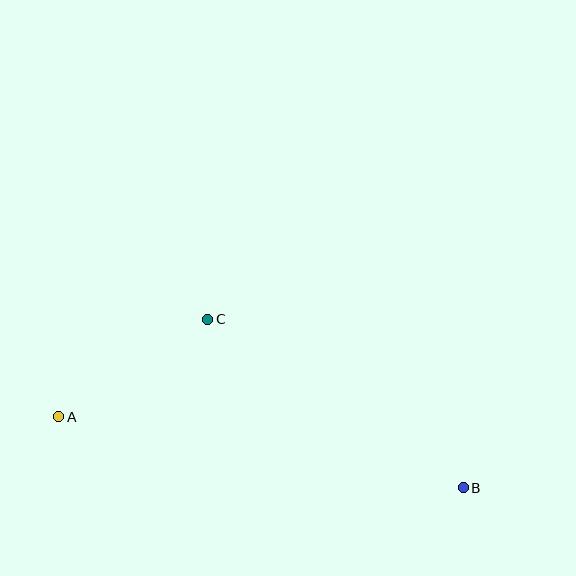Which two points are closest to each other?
Points A and C are closest to each other.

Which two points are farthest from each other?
Points A and B are farthest from each other.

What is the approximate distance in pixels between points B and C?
The distance between B and C is approximately 306 pixels.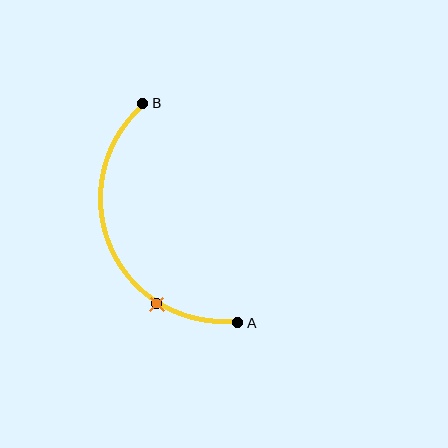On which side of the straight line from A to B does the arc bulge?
The arc bulges to the left of the straight line connecting A and B.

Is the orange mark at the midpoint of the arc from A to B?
No. The orange mark lies on the arc but is closer to endpoint A. The arc midpoint would be at the point on the curve equidistant along the arc from both A and B.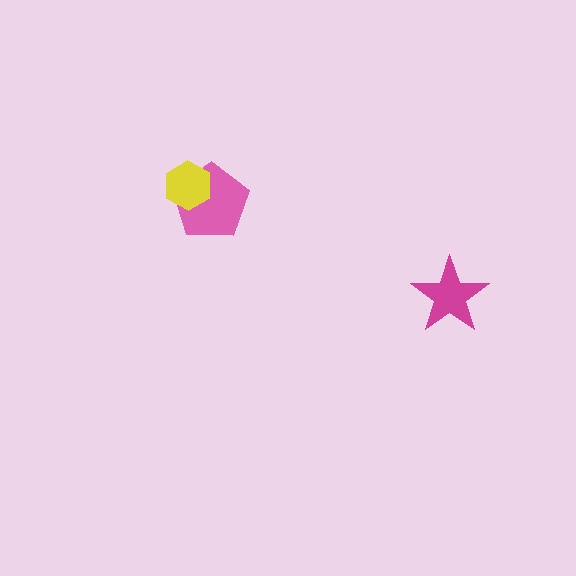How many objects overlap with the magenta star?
0 objects overlap with the magenta star.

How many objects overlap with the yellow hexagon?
1 object overlaps with the yellow hexagon.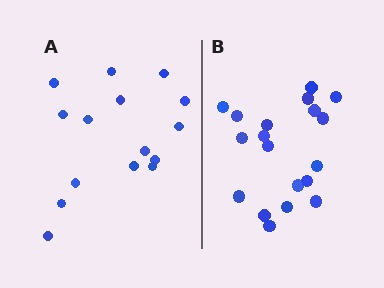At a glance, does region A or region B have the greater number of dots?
Region B (the right region) has more dots.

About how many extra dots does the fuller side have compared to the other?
Region B has about 4 more dots than region A.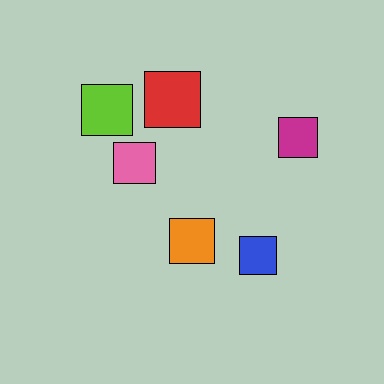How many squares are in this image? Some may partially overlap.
There are 6 squares.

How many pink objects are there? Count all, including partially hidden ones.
There is 1 pink object.